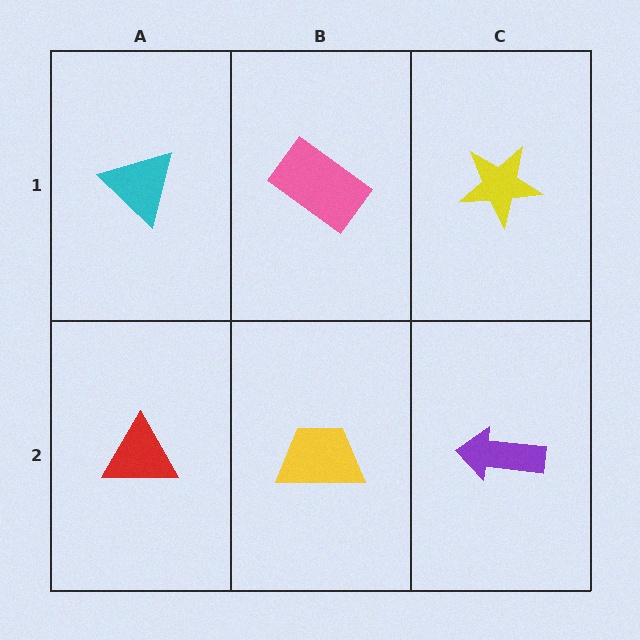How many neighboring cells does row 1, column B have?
3.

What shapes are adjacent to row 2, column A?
A cyan triangle (row 1, column A), a yellow trapezoid (row 2, column B).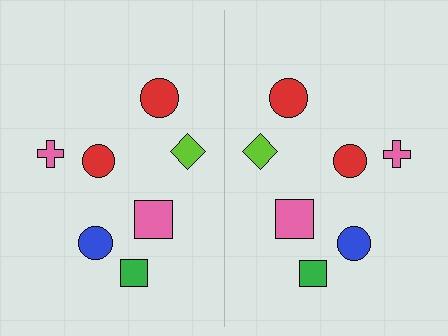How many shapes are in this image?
There are 14 shapes in this image.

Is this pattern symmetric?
Yes, this pattern has bilateral (reflection) symmetry.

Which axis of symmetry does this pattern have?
The pattern has a vertical axis of symmetry running through the center of the image.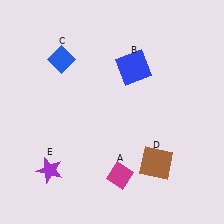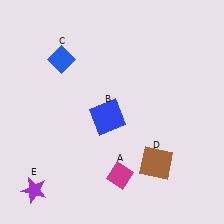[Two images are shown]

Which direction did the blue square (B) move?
The blue square (B) moved down.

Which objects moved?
The objects that moved are: the blue square (B), the purple star (E).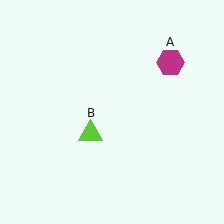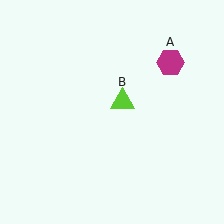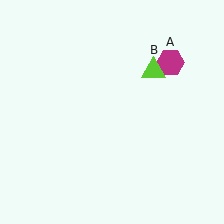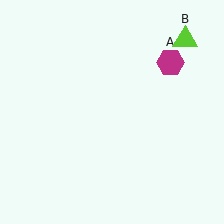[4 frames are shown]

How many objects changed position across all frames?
1 object changed position: lime triangle (object B).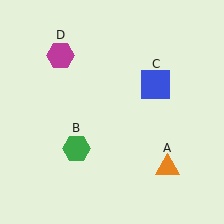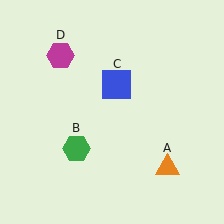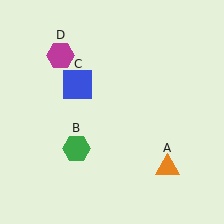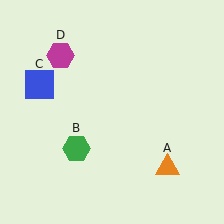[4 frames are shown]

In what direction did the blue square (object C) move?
The blue square (object C) moved left.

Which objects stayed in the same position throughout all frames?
Orange triangle (object A) and green hexagon (object B) and magenta hexagon (object D) remained stationary.